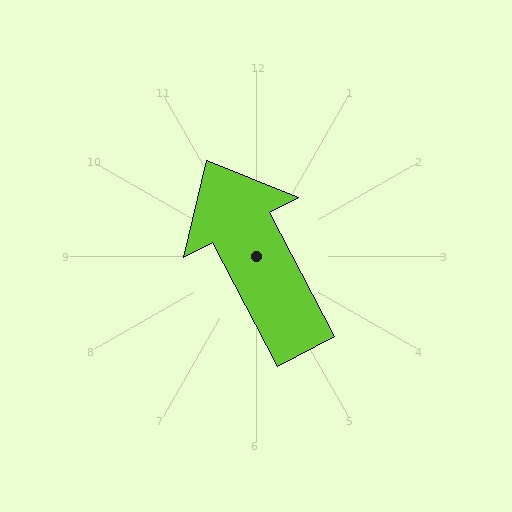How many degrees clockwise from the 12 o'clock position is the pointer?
Approximately 332 degrees.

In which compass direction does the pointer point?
Northwest.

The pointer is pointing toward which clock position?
Roughly 11 o'clock.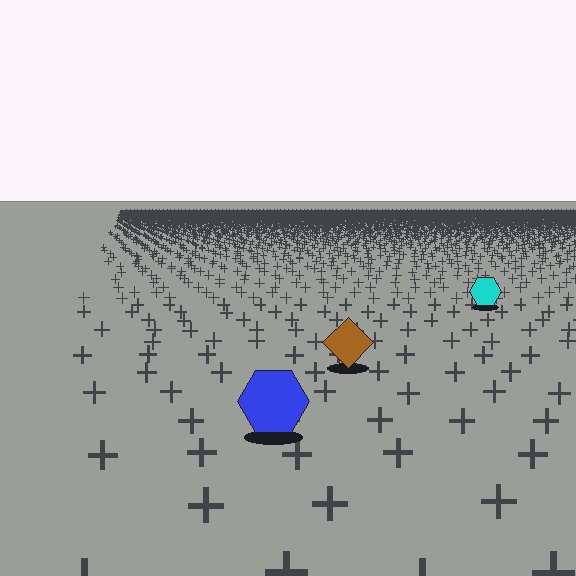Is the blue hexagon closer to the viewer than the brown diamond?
Yes. The blue hexagon is closer — you can tell from the texture gradient: the ground texture is coarser near it.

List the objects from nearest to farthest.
From nearest to farthest: the blue hexagon, the brown diamond, the cyan hexagon.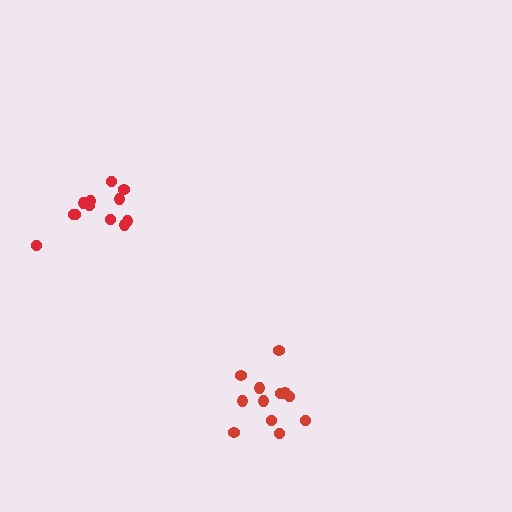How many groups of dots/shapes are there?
There are 2 groups.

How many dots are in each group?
Group 1: 12 dots, Group 2: 12 dots (24 total).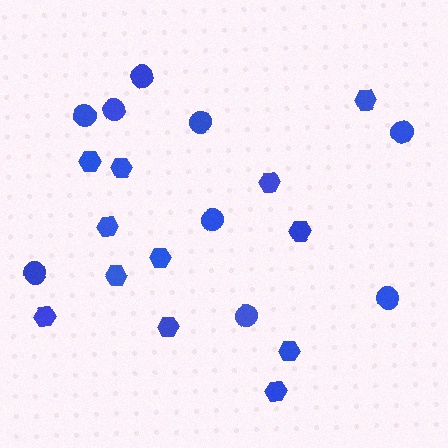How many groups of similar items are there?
There are 2 groups: one group of hexagons (12) and one group of circles (9).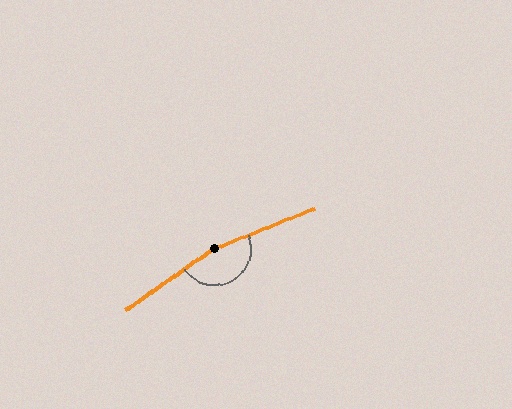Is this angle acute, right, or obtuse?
It is obtuse.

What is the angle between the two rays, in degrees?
Approximately 167 degrees.